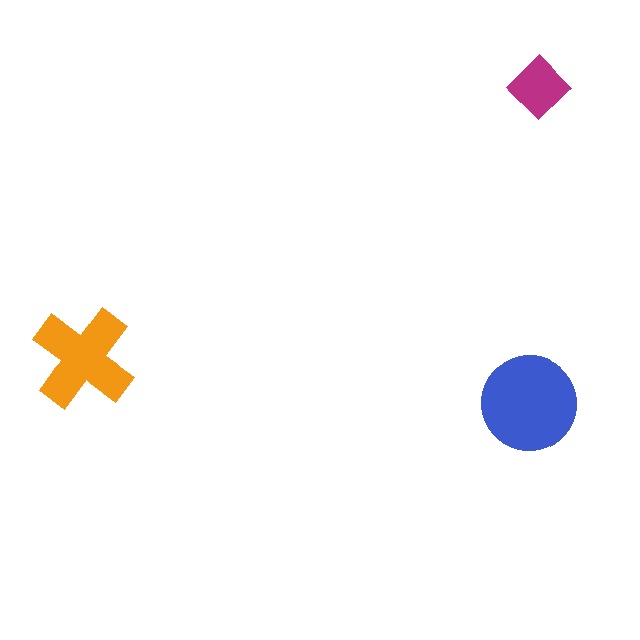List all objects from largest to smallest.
The blue circle, the orange cross, the magenta diamond.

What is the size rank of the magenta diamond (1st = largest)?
3rd.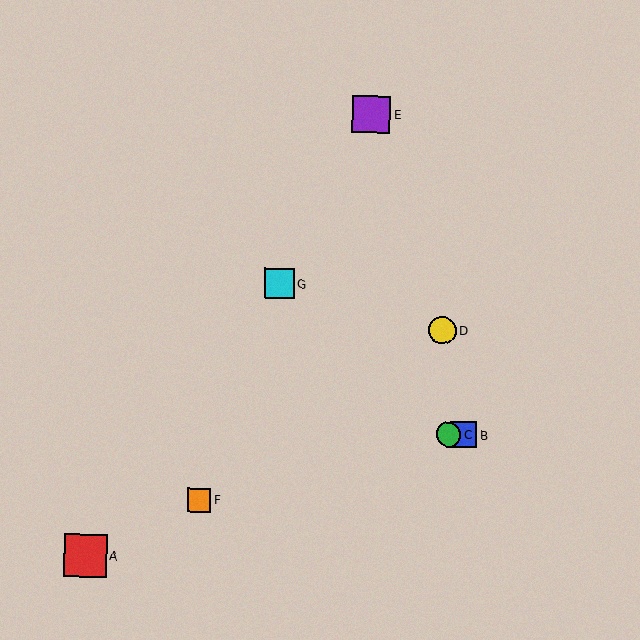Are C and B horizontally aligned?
Yes, both are at y≈434.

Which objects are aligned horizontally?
Objects B, C are aligned horizontally.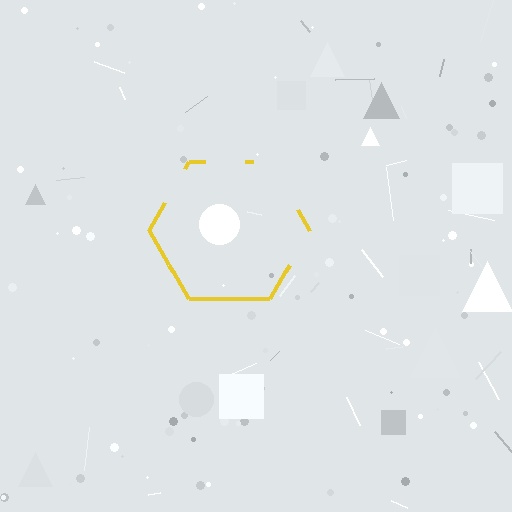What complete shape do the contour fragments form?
The contour fragments form a hexagon.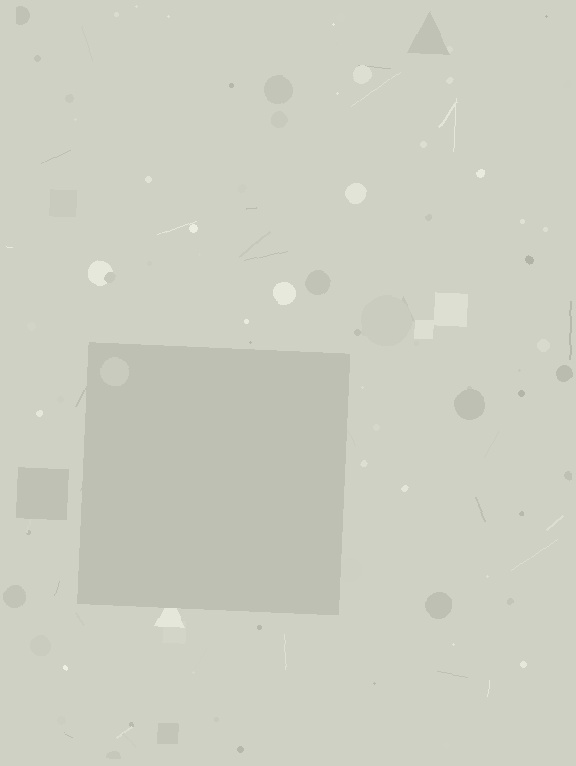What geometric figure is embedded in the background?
A square is embedded in the background.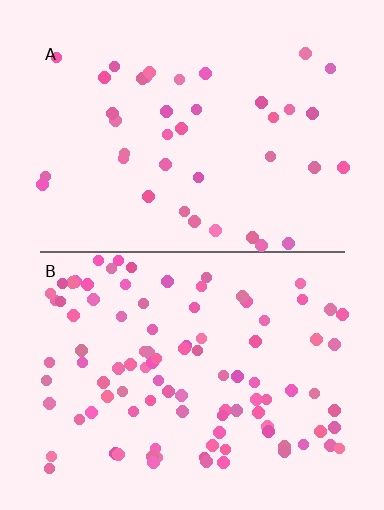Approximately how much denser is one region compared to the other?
Approximately 2.5× — region B over region A.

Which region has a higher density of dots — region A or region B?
B (the bottom).